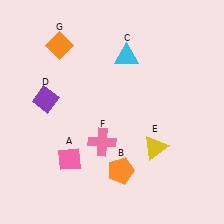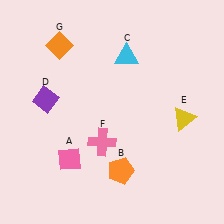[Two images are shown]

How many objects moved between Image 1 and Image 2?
1 object moved between the two images.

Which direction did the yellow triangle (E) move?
The yellow triangle (E) moved up.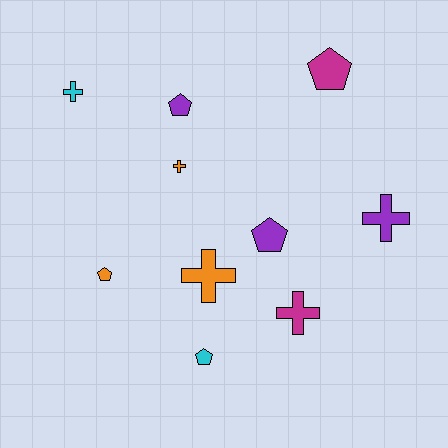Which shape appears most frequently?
Cross, with 5 objects.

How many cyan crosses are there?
There is 1 cyan cross.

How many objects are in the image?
There are 10 objects.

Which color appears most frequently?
Purple, with 3 objects.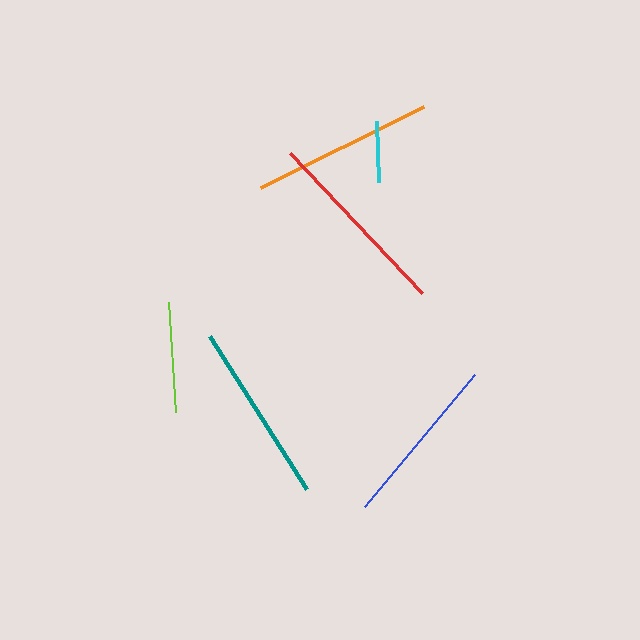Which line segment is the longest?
The red line is the longest at approximately 192 pixels.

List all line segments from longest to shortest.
From longest to shortest: red, orange, teal, blue, lime, cyan.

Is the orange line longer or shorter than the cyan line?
The orange line is longer than the cyan line.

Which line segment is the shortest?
The cyan line is the shortest at approximately 61 pixels.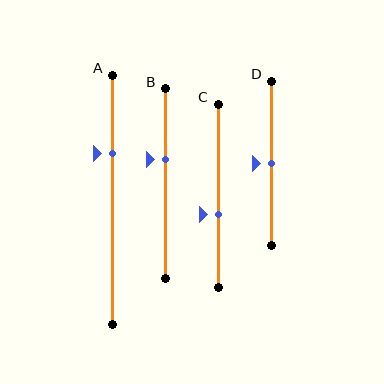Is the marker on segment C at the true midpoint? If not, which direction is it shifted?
No, the marker on segment C is shifted downward by about 10% of the segment length.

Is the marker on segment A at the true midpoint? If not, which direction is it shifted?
No, the marker on segment A is shifted upward by about 19% of the segment length.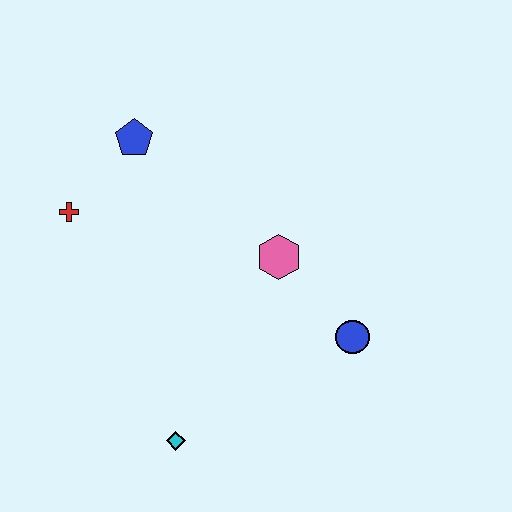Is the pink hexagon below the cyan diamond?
No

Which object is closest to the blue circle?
The pink hexagon is closest to the blue circle.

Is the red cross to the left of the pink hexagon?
Yes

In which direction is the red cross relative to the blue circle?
The red cross is to the left of the blue circle.